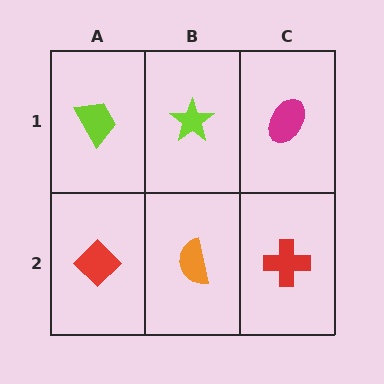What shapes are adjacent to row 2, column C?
A magenta ellipse (row 1, column C), an orange semicircle (row 2, column B).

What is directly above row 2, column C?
A magenta ellipse.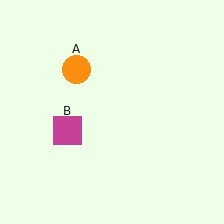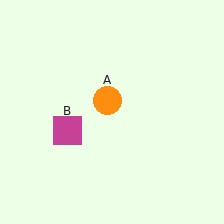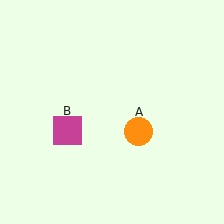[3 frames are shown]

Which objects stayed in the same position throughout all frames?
Magenta square (object B) remained stationary.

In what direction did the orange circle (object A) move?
The orange circle (object A) moved down and to the right.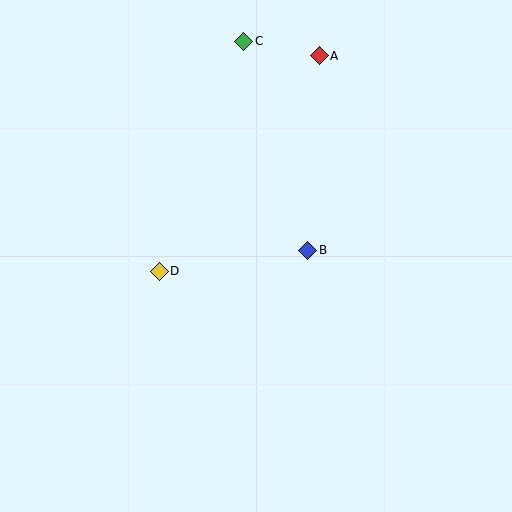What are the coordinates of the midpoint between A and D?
The midpoint between A and D is at (239, 164).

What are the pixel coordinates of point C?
Point C is at (244, 41).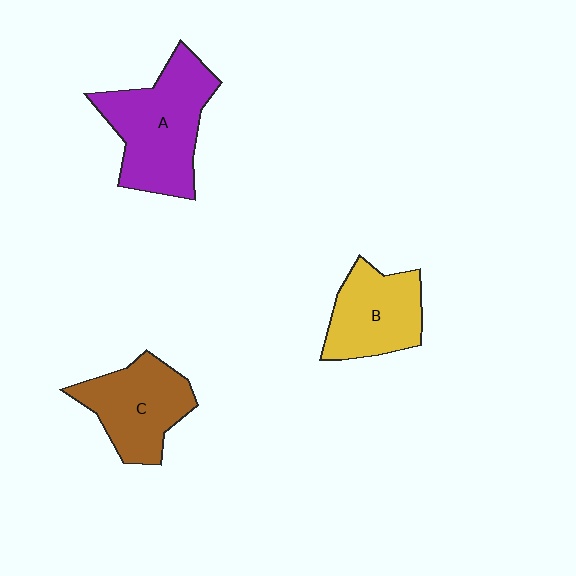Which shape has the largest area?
Shape A (purple).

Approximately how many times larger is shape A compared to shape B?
Approximately 1.4 times.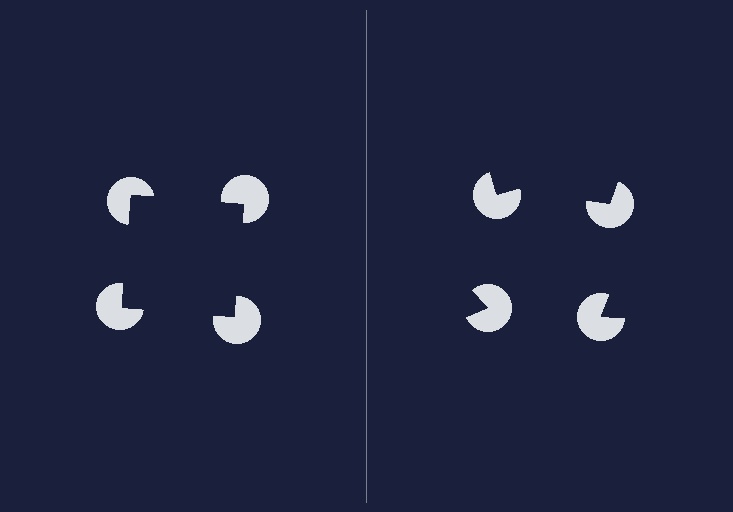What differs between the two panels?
The pac-man discs are positioned identically on both sides; only the wedge orientations differ. On the left they align to a square; on the right they are misaligned.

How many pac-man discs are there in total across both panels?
8 — 4 on each side.